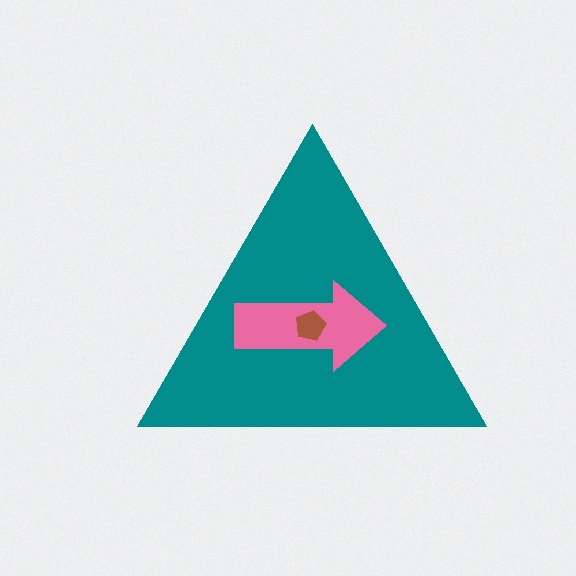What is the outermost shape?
The teal triangle.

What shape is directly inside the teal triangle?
The pink arrow.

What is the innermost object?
The brown pentagon.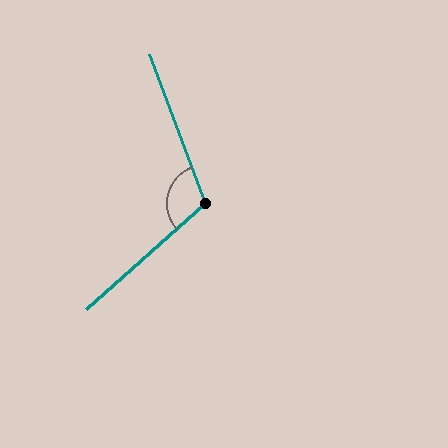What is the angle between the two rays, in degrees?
Approximately 111 degrees.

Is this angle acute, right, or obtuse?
It is obtuse.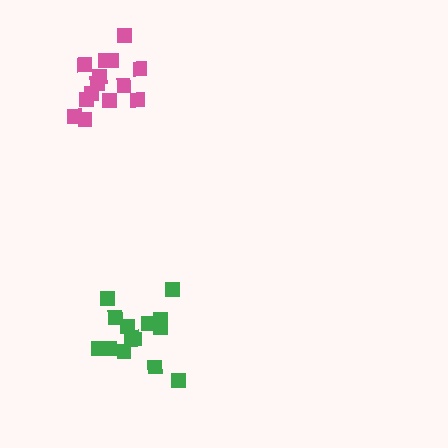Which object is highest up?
The pink cluster is topmost.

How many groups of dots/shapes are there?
There are 2 groups.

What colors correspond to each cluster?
The clusters are colored: pink, green.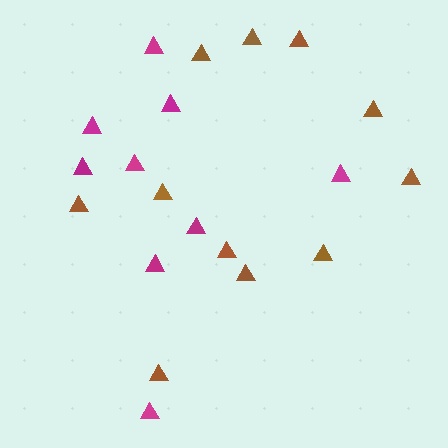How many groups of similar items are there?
There are 2 groups: one group of magenta triangles (9) and one group of brown triangles (11).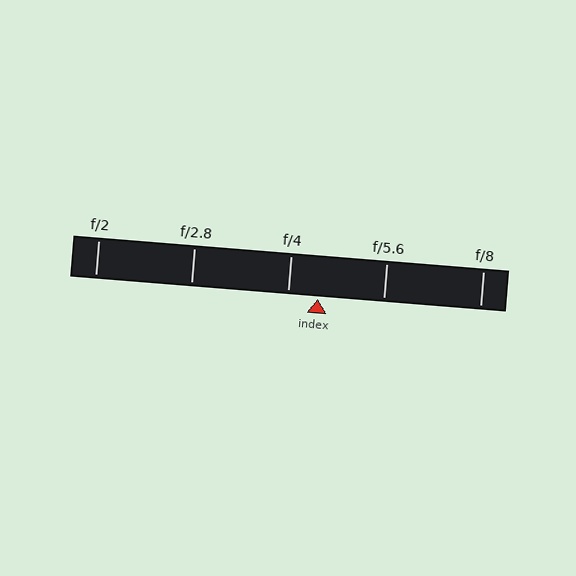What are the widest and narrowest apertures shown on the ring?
The widest aperture shown is f/2 and the narrowest is f/8.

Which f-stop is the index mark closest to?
The index mark is closest to f/4.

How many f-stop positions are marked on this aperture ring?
There are 5 f-stop positions marked.